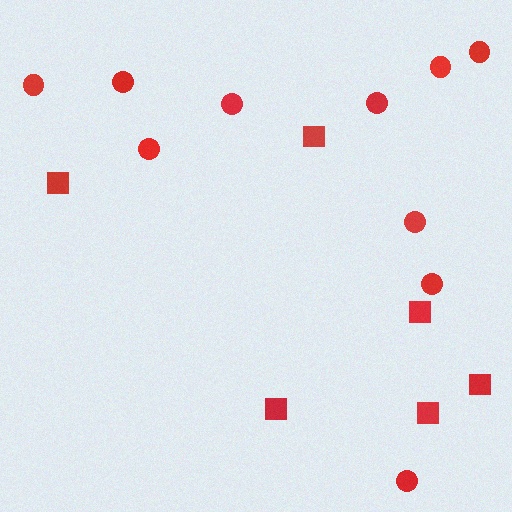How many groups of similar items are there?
There are 2 groups: one group of circles (10) and one group of squares (6).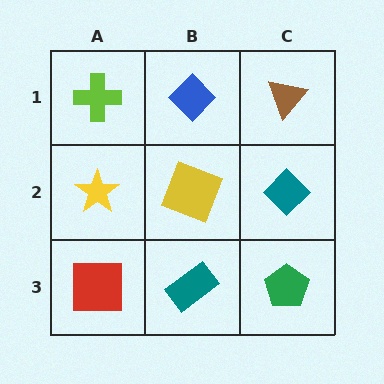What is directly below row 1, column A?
A yellow star.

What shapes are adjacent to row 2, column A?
A lime cross (row 1, column A), a red square (row 3, column A), a yellow square (row 2, column B).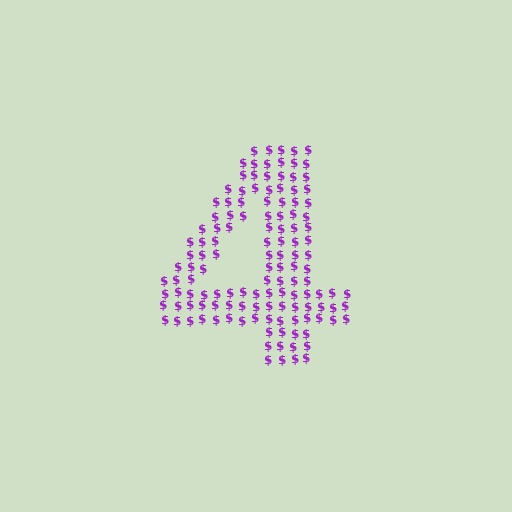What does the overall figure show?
The overall figure shows the digit 4.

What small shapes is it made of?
It is made of small dollar signs.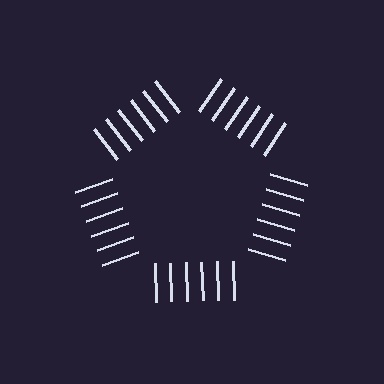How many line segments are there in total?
30 — 6 along each of the 5 edges.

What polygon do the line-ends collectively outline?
An illusory pentagon — the line segments terminate on its edges but no continuous stroke is drawn.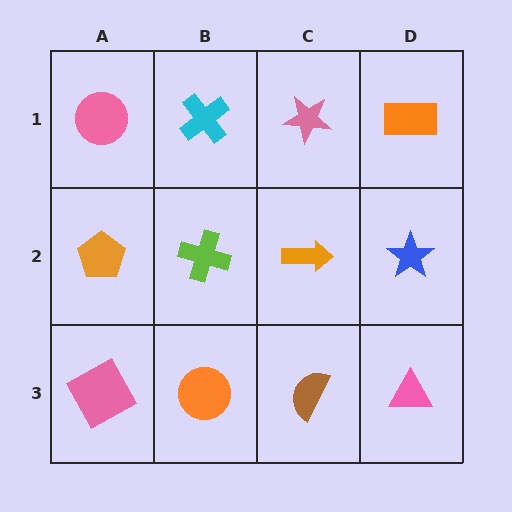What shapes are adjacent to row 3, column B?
A lime cross (row 2, column B), a pink square (row 3, column A), a brown semicircle (row 3, column C).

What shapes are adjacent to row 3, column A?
An orange pentagon (row 2, column A), an orange circle (row 3, column B).